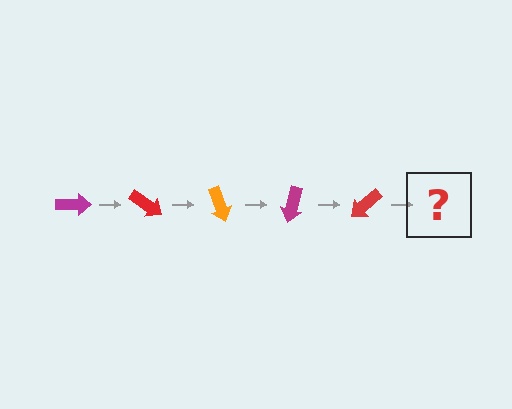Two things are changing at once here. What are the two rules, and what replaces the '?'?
The two rules are that it rotates 35 degrees each step and the color cycles through magenta, red, and orange. The '?' should be an orange arrow, rotated 175 degrees from the start.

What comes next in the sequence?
The next element should be an orange arrow, rotated 175 degrees from the start.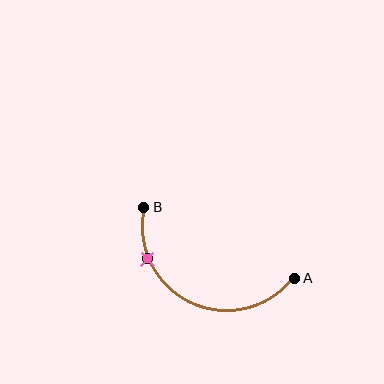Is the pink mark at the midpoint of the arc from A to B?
No. The pink mark lies on the arc but is closer to endpoint B. The arc midpoint would be at the point on the curve equidistant along the arc from both A and B.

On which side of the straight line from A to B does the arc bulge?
The arc bulges below the straight line connecting A and B.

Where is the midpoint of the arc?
The arc midpoint is the point on the curve farthest from the straight line joining A and B. It sits below that line.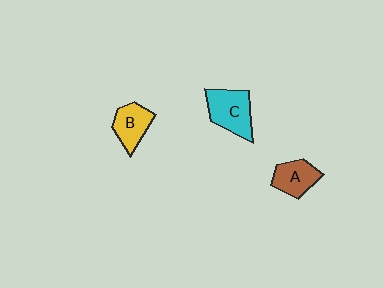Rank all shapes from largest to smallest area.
From largest to smallest: C (cyan), B (yellow), A (brown).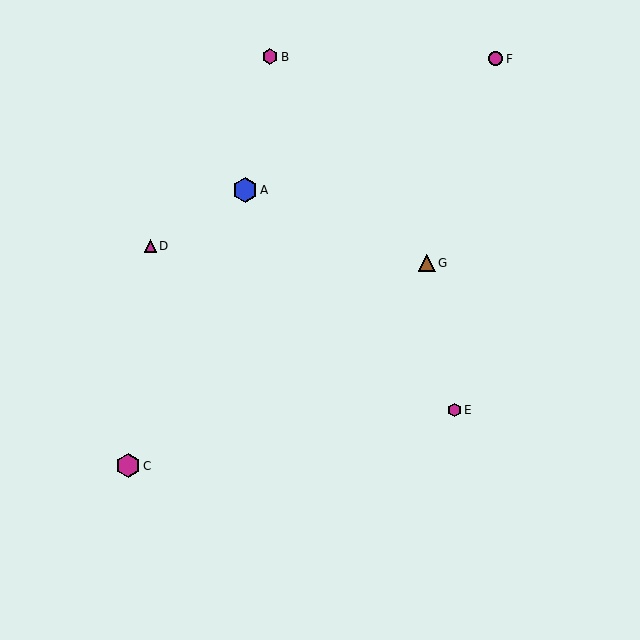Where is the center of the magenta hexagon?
The center of the magenta hexagon is at (454, 410).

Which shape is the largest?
The magenta hexagon (labeled C) is the largest.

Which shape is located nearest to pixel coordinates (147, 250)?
The magenta triangle (labeled D) at (150, 246) is nearest to that location.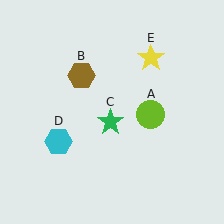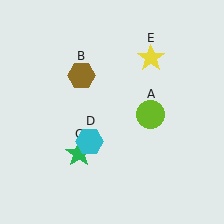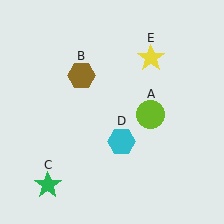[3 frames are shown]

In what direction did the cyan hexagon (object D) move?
The cyan hexagon (object D) moved right.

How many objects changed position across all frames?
2 objects changed position: green star (object C), cyan hexagon (object D).